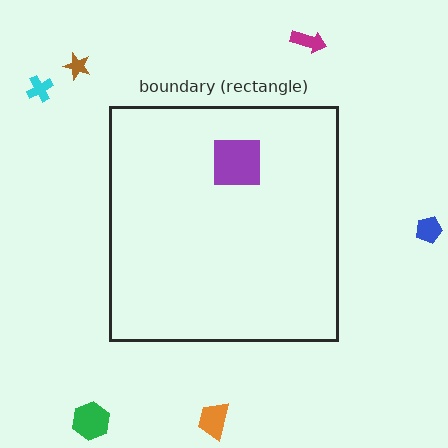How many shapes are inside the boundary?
1 inside, 6 outside.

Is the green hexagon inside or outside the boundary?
Outside.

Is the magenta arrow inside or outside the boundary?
Outside.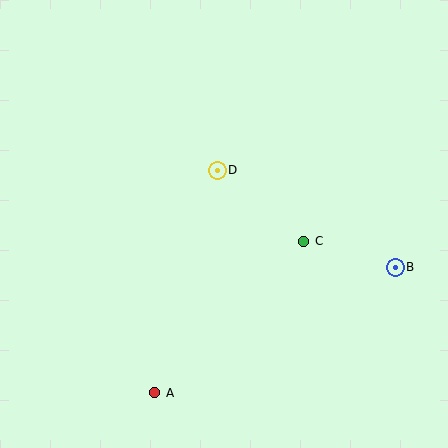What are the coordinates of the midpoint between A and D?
The midpoint between A and D is at (186, 281).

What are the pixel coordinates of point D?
Point D is at (217, 170).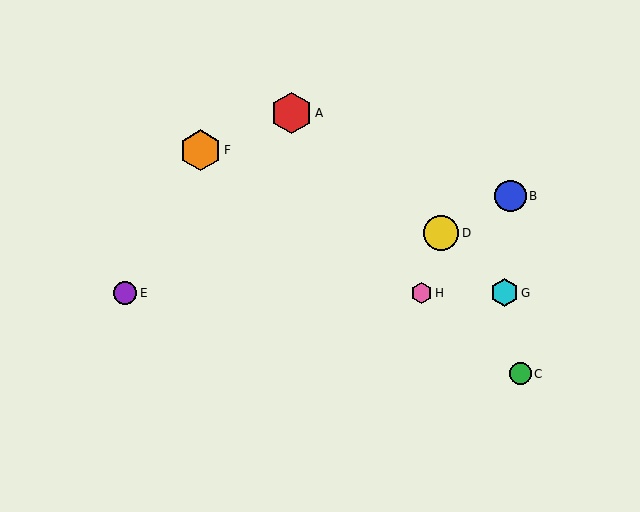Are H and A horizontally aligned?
No, H is at y≈293 and A is at y≈113.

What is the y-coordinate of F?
Object F is at y≈150.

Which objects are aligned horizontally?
Objects E, G, H are aligned horizontally.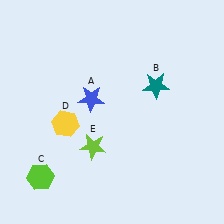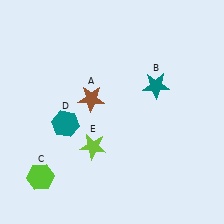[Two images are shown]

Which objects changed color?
A changed from blue to brown. D changed from yellow to teal.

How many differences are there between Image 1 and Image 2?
There are 2 differences between the two images.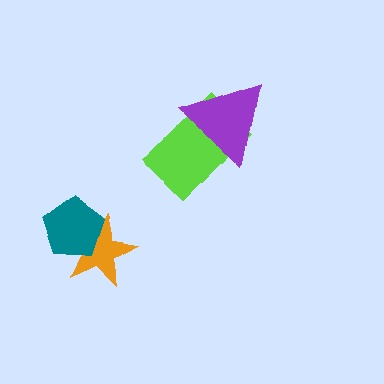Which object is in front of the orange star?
The teal pentagon is in front of the orange star.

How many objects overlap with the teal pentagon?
1 object overlaps with the teal pentagon.